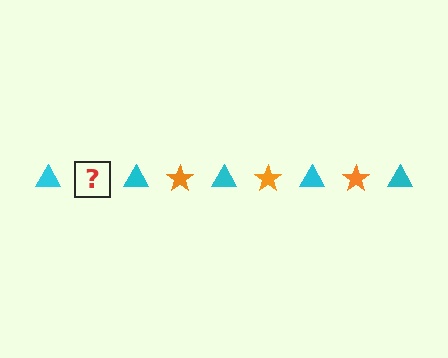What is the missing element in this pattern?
The missing element is an orange star.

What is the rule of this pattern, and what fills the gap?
The rule is that the pattern alternates between cyan triangle and orange star. The gap should be filled with an orange star.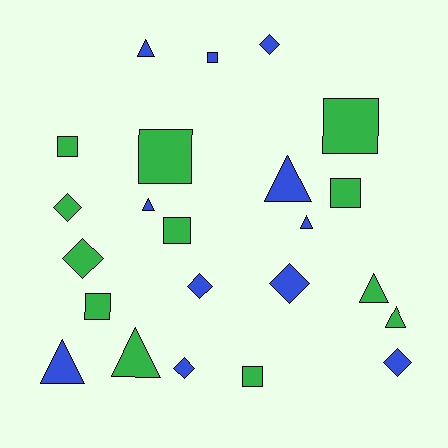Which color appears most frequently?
Green, with 12 objects.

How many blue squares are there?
There is 1 blue square.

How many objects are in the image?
There are 23 objects.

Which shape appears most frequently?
Triangle, with 8 objects.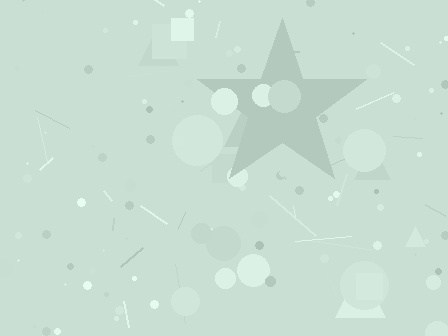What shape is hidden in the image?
A star is hidden in the image.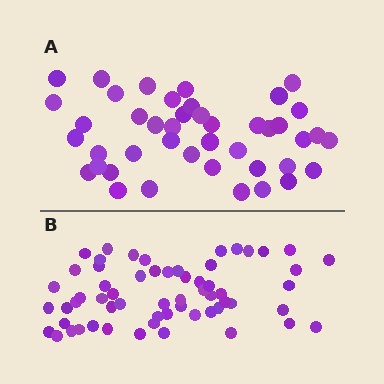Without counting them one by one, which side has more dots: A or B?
Region B (the bottom region) has more dots.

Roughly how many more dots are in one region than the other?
Region B has approximately 15 more dots than region A.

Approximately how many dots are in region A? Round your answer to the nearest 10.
About 40 dots. (The exact count is 43, which rounds to 40.)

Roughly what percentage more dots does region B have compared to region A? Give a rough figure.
About 40% more.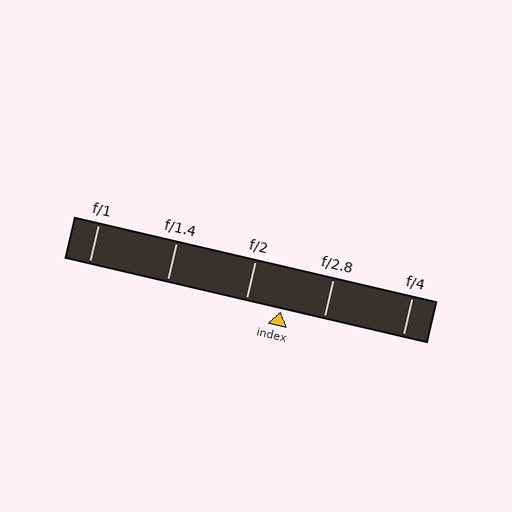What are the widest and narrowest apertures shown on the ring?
The widest aperture shown is f/1 and the narrowest is f/4.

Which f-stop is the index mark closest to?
The index mark is closest to f/2.